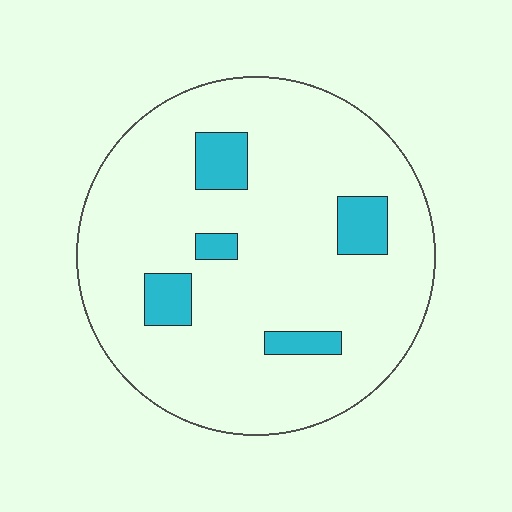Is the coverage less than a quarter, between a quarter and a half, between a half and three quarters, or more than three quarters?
Less than a quarter.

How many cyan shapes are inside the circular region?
5.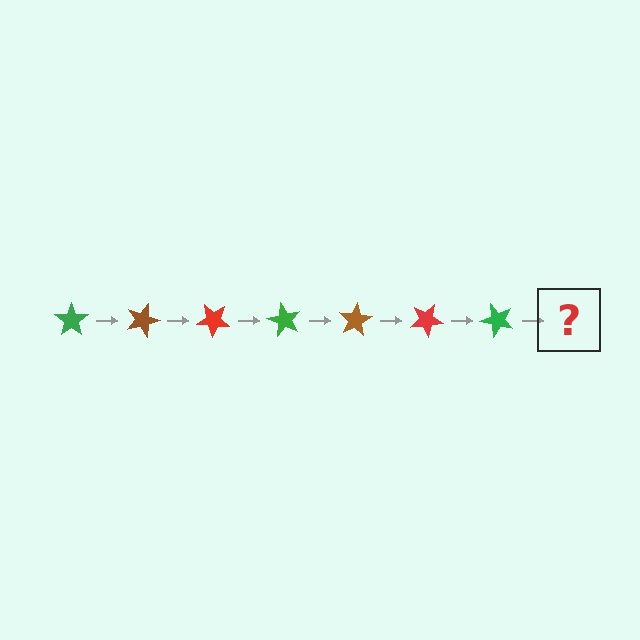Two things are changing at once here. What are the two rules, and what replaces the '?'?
The two rules are that it rotates 20 degrees each step and the color cycles through green, brown, and red. The '?' should be a brown star, rotated 140 degrees from the start.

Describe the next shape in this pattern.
It should be a brown star, rotated 140 degrees from the start.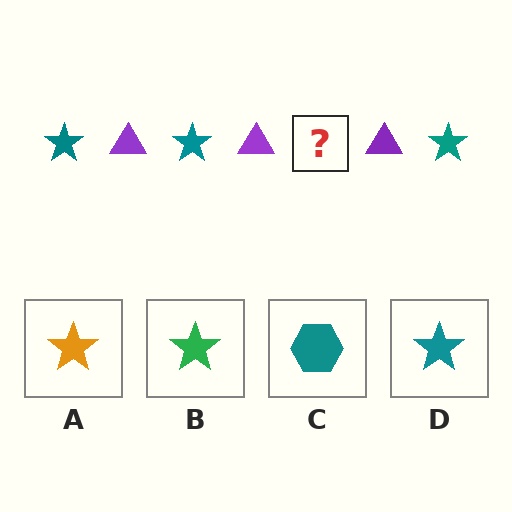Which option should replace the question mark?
Option D.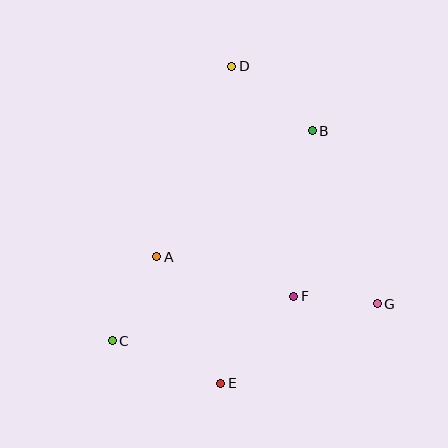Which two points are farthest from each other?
Points D and E are farthest from each other.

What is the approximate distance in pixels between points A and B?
The distance between A and B is approximately 200 pixels.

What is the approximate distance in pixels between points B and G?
The distance between B and G is approximately 185 pixels.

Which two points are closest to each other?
Points F and G are closest to each other.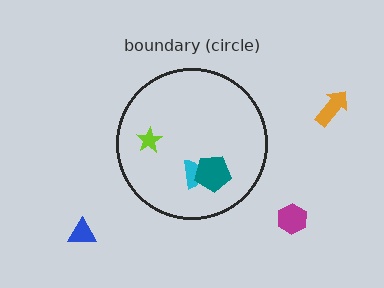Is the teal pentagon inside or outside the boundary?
Inside.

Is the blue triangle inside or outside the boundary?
Outside.